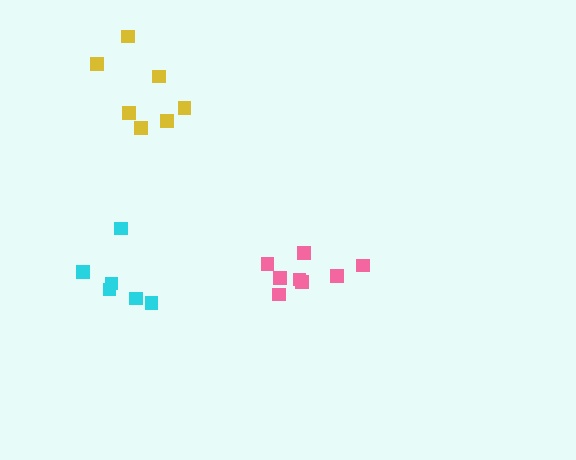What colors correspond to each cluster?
The clusters are colored: pink, yellow, cyan.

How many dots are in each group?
Group 1: 8 dots, Group 2: 7 dots, Group 3: 6 dots (21 total).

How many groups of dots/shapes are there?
There are 3 groups.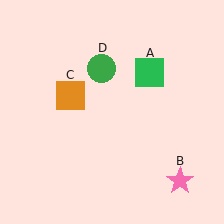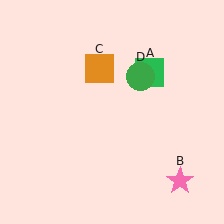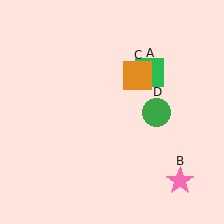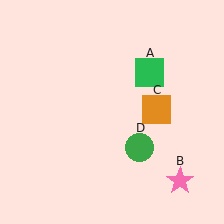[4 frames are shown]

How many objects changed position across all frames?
2 objects changed position: orange square (object C), green circle (object D).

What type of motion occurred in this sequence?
The orange square (object C), green circle (object D) rotated clockwise around the center of the scene.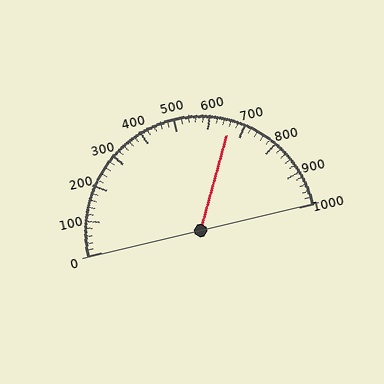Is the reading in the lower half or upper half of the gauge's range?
The reading is in the upper half of the range (0 to 1000).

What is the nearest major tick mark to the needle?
The nearest major tick mark is 700.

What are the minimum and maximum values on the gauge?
The gauge ranges from 0 to 1000.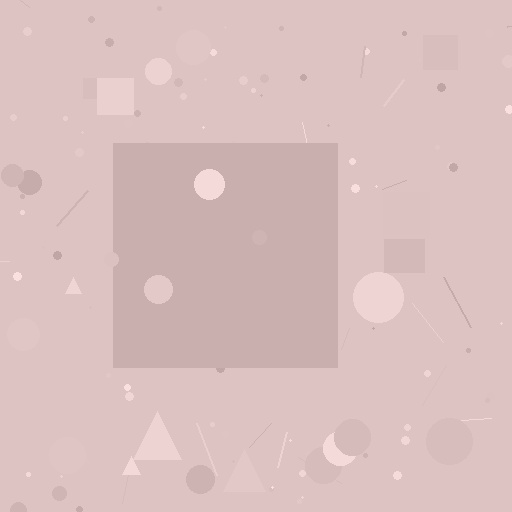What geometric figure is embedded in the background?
A square is embedded in the background.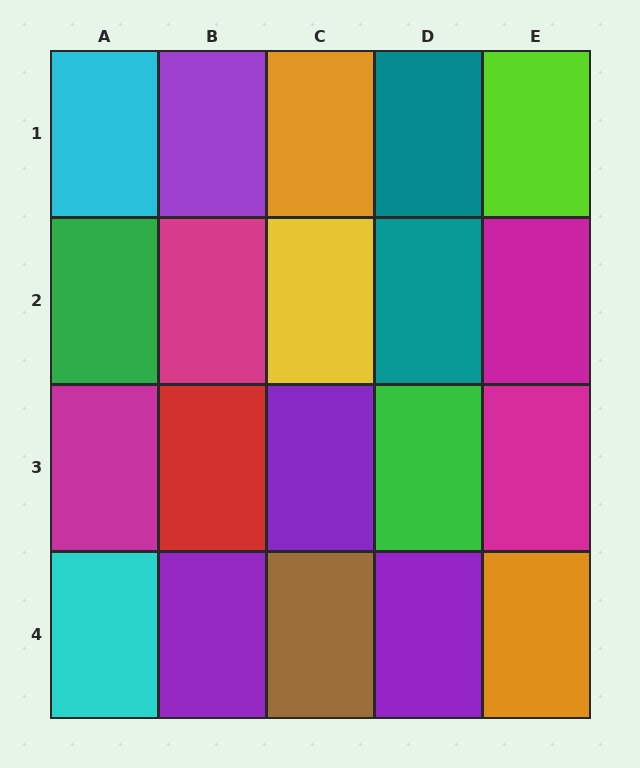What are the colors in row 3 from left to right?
Magenta, red, purple, green, magenta.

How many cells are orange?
2 cells are orange.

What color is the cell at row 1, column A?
Cyan.